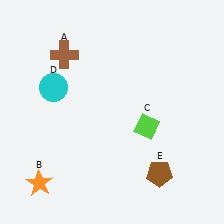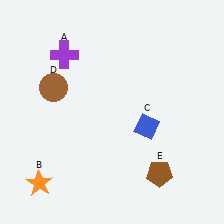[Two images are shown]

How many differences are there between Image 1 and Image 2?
There are 3 differences between the two images.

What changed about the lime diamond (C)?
In Image 1, C is lime. In Image 2, it changed to blue.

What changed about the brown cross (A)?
In Image 1, A is brown. In Image 2, it changed to purple.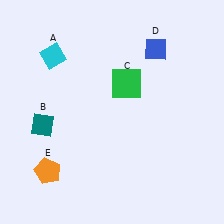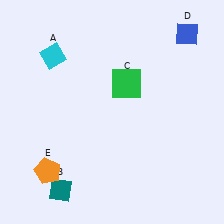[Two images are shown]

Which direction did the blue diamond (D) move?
The blue diamond (D) moved right.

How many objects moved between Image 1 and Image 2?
2 objects moved between the two images.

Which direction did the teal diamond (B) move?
The teal diamond (B) moved down.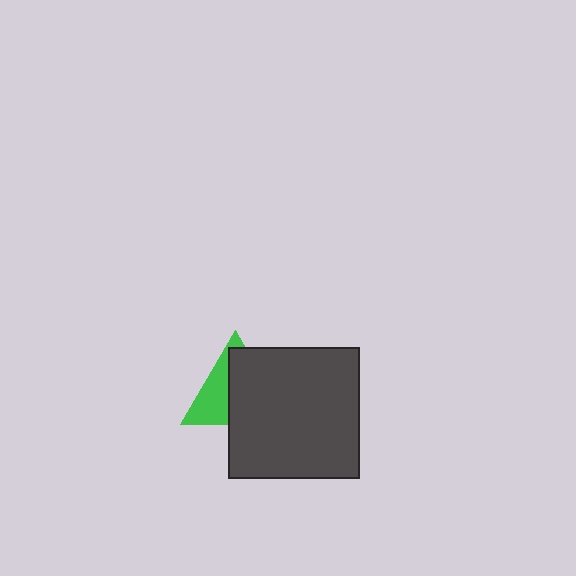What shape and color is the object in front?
The object in front is a dark gray square.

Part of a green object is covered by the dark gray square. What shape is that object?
It is a triangle.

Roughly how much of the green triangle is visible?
A small part of it is visible (roughly 40%).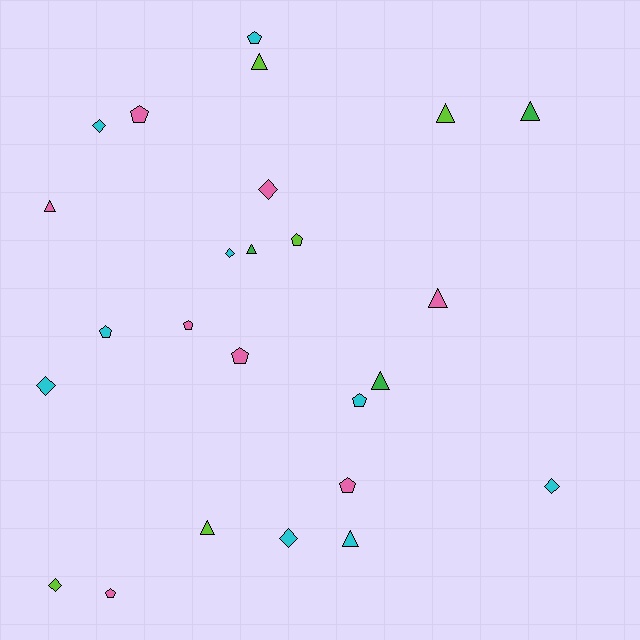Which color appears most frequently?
Cyan, with 9 objects.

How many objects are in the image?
There are 25 objects.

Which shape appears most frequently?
Pentagon, with 9 objects.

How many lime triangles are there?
There are 3 lime triangles.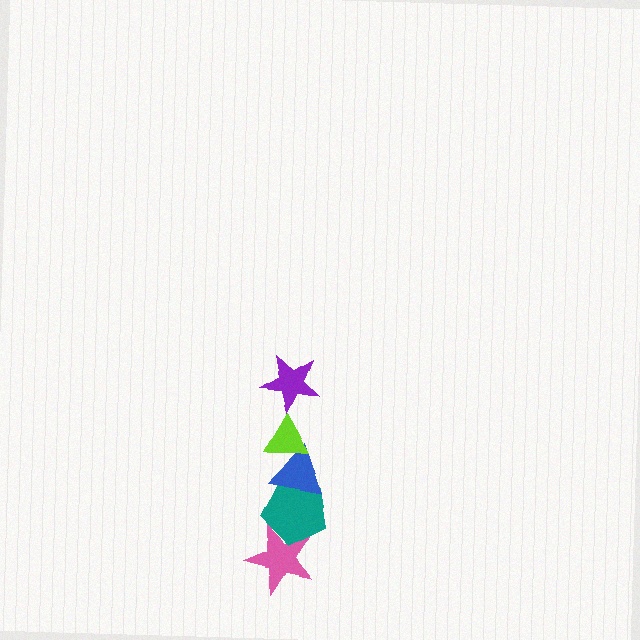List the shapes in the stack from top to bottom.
From top to bottom: the purple star, the lime triangle, the blue triangle, the teal pentagon, the pink star.